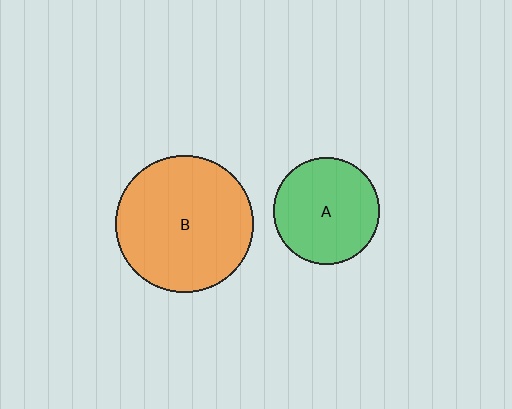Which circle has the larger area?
Circle B (orange).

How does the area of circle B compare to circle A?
Approximately 1.7 times.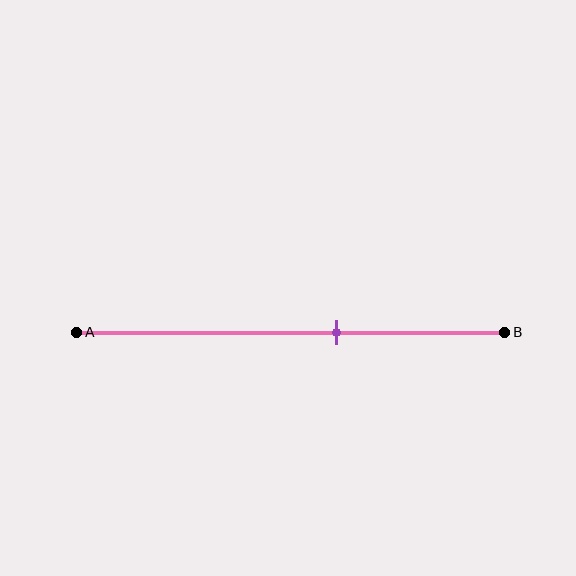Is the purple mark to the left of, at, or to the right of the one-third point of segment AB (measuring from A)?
The purple mark is to the right of the one-third point of segment AB.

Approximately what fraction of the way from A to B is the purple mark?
The purple mark is approximately 60% of the way from A to B.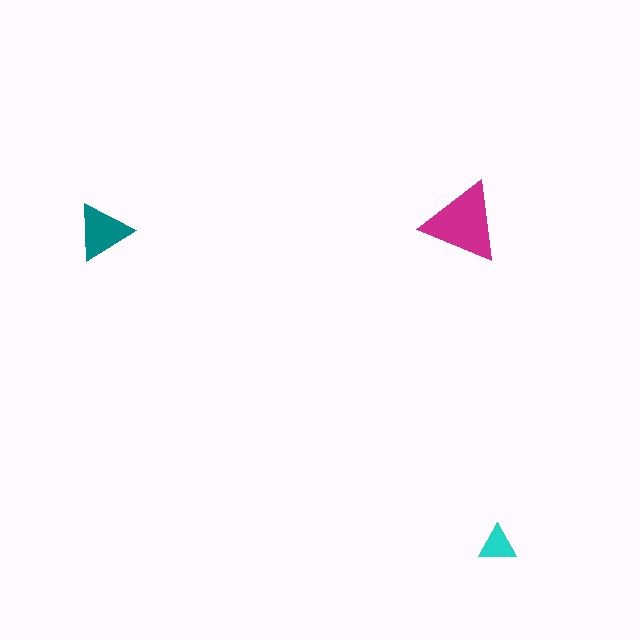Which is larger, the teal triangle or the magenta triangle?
The magenta one.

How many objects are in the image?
There are 3 objects in the image.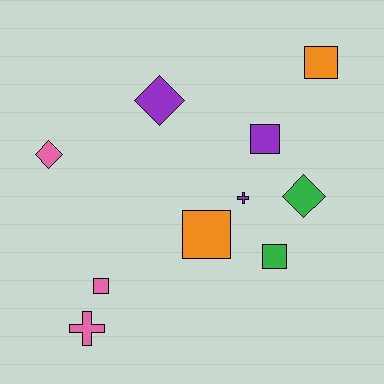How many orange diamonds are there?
There are no orange diamonds.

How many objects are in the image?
There are 10 objects.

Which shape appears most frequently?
Square, with 5 objects.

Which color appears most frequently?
Pink, with 3 objects.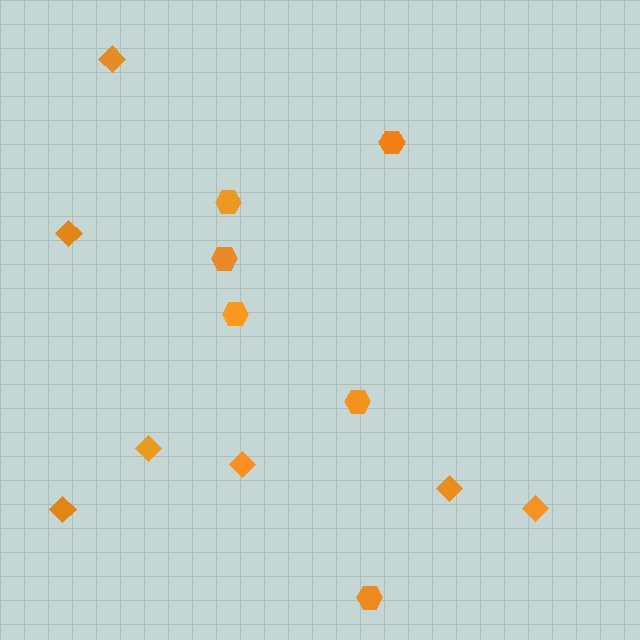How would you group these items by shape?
There are 2 groups: one group of hexagons (6) and one group of diamonds (7).